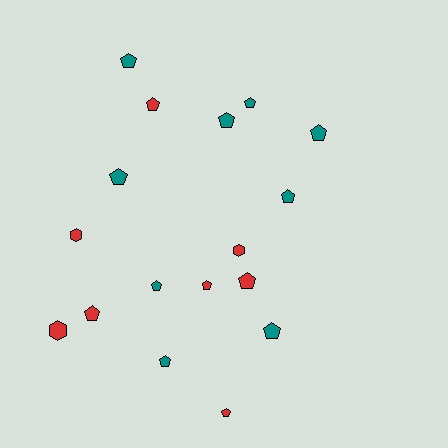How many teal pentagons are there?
There are 9 teal pentagons.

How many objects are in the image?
There are 17 objects.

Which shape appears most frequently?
Pentagon, with 14 objects.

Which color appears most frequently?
Teal, with 9 objects.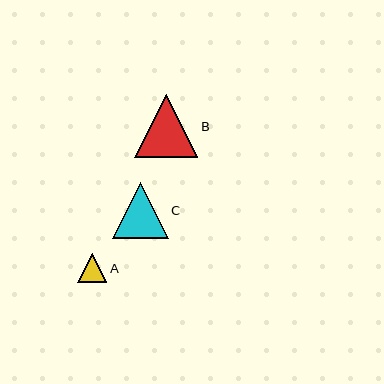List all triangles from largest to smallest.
From largest to smallest: B, C, A.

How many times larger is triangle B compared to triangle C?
Triangle B is approximately 1.1 times the size of triangle C.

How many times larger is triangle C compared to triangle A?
Triangle C is approximately 1.9 times the size of triangle A.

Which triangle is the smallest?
Triangle A is the smallest with a size of approximately 29 pixels.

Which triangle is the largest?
Triangle B is the largest with a size of approximately 63 pixels.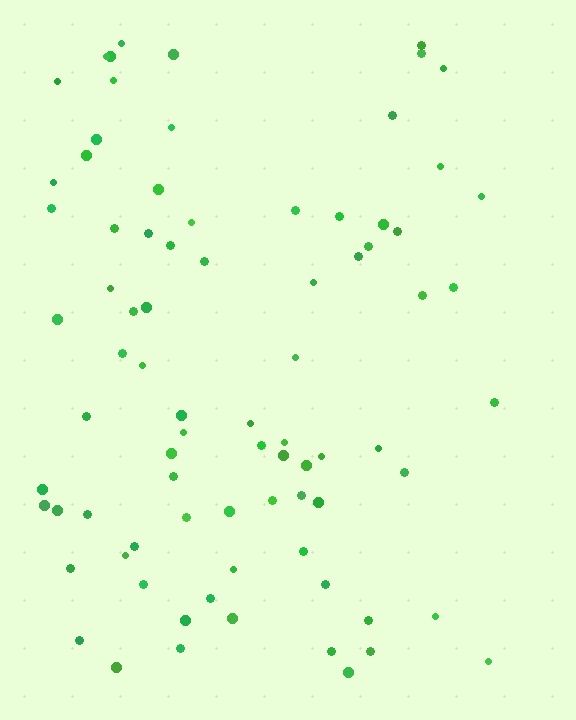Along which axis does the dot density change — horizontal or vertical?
Horizontal.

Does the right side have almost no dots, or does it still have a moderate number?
Still a moderate number, just noticeably fewer than the left.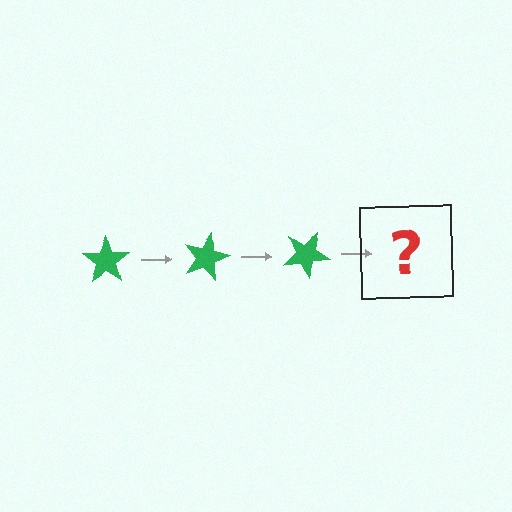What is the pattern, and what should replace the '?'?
The pattern is that the star rotates 15 degrees each step. The '?' should be a green star rotated 45 degrees.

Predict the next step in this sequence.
The next step is a green star rotated 45 degrees.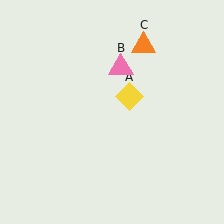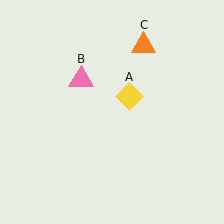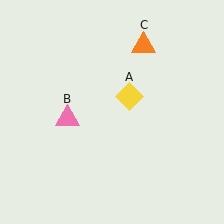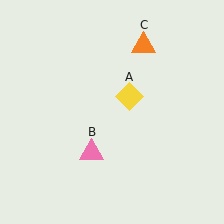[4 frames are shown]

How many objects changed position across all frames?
1 object changed position: pink triangle (object B).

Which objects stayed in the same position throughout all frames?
Yellow diamond (object A) and orange triangle (object C) remained stationary.